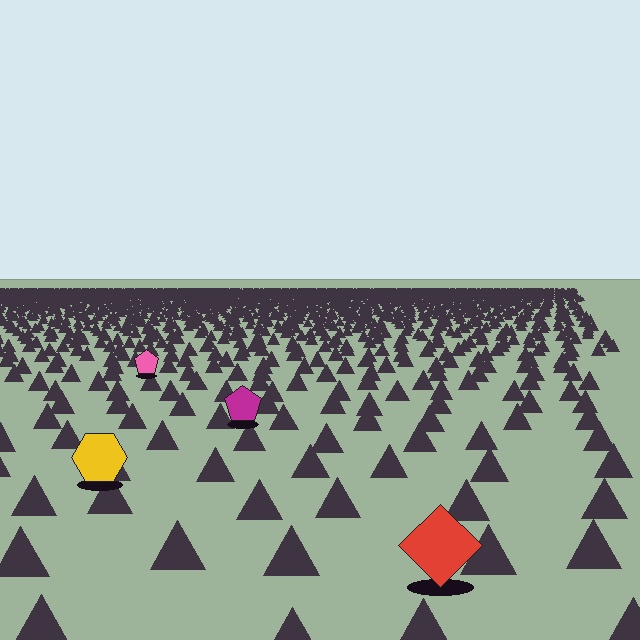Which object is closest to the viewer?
The red diamond is closest. The texture marks near it are larger and more spread out.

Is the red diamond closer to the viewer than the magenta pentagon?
Yes. The red diamond is closer — you can tell from the texture gradient: the ground texture is coarser near it.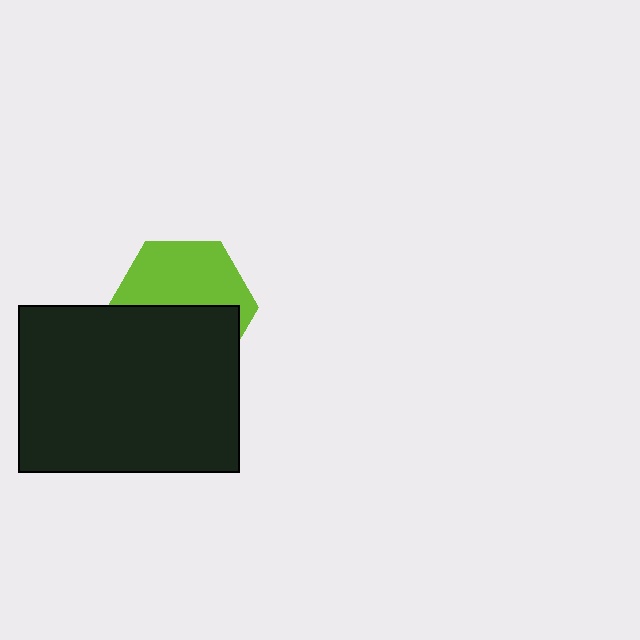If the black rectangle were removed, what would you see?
You would see the complete lime hexagon.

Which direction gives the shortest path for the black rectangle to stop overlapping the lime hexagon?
Moving down gives the shortest separation.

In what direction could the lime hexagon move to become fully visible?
The lime hexagon could move up. That would shift it out from behind the black rectangle entirely.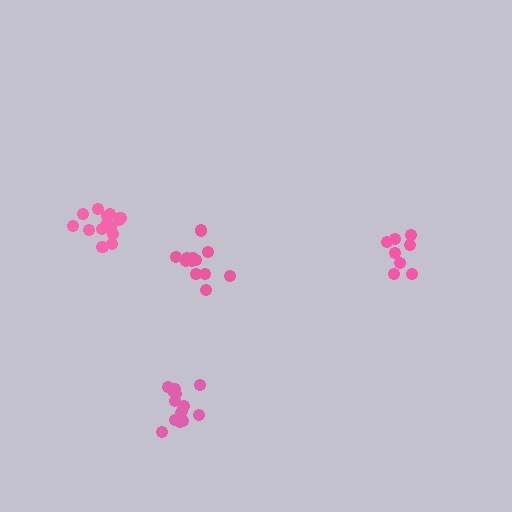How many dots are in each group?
Group 1: 8 dots, Group 2: 14 dots, Group 3: 14 dots, Group 4: 12 dots (48 total).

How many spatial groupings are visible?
There are 4 spatial groupings.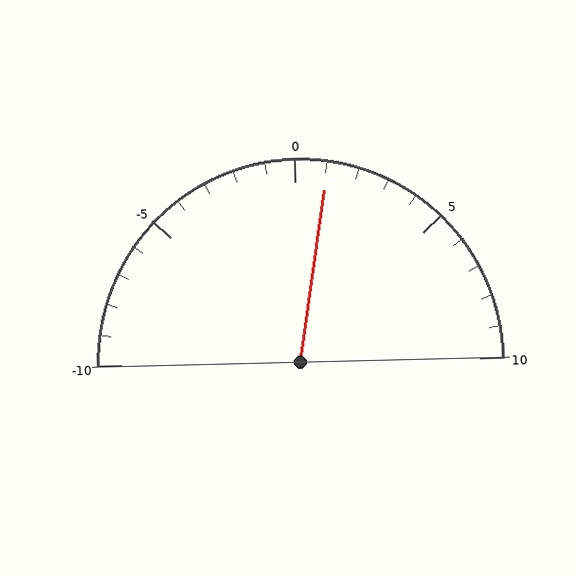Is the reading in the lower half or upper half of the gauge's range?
The reading is in the upper half of the range (-10 to 10).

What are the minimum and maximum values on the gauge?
The gauge ranges from -10 to 10.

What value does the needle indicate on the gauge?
The needle indicates approximately 1.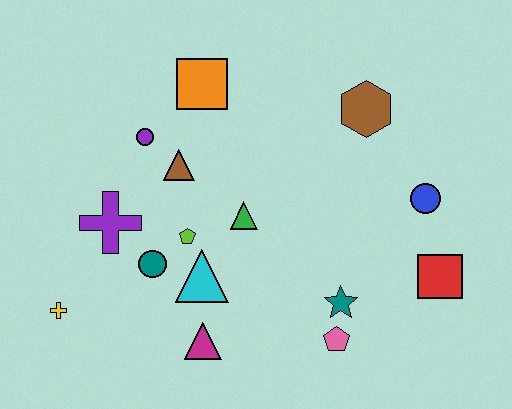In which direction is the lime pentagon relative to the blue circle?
The lime pentagon is to the left of the blue circle.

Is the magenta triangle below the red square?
Yes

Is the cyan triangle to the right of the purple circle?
Yes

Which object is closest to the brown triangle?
The purple circle is closest to the brown triangle.